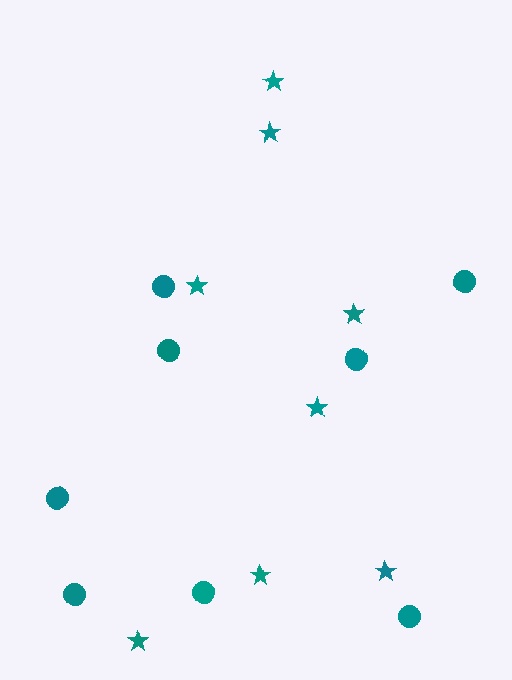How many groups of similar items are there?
There are 2 groups: one group of circles (8) and one group of stars (8).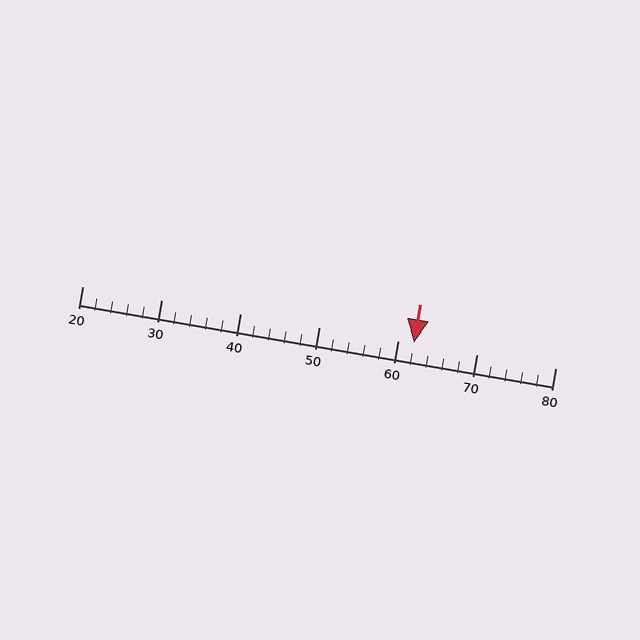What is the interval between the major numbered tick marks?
The major tick marks are spaced 10 units apart.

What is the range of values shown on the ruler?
The ruler shows values from 20 to 80.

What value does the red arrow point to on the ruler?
The red arrow points to approximately 62.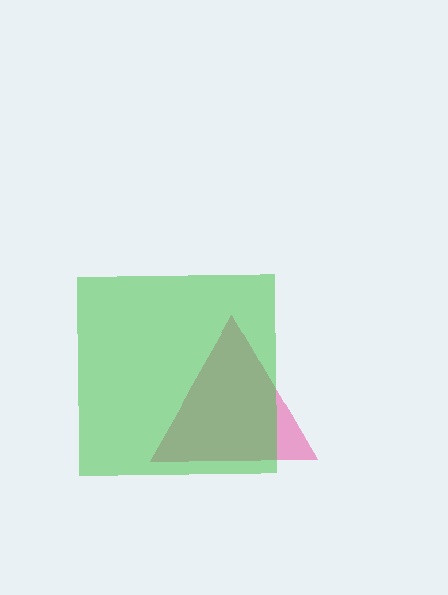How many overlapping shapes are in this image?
There are 2 overlapping shapes in the image.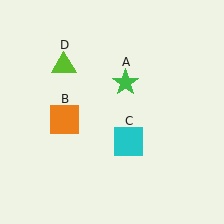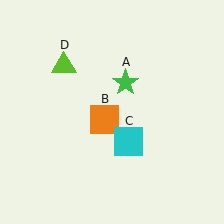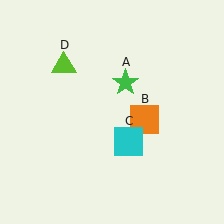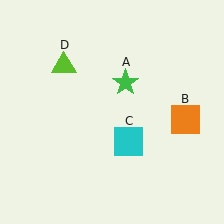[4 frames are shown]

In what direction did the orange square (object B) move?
The orange square (object B) moved right.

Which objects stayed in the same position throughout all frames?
Green star (object A) and cyan square (object C) and lime triangle (object D) remained stationary.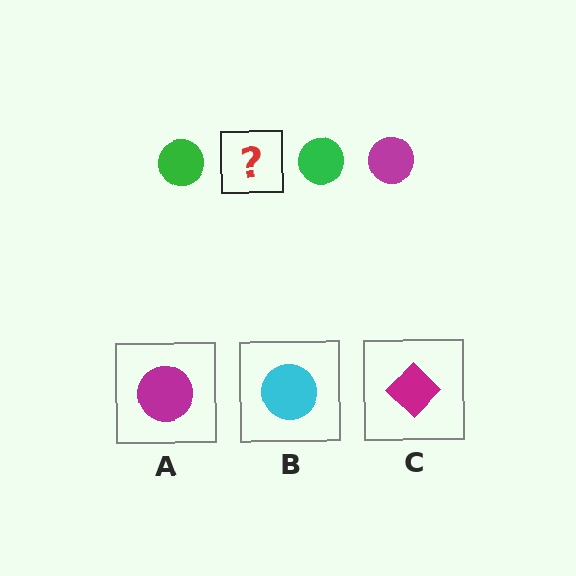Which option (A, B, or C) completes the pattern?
A.